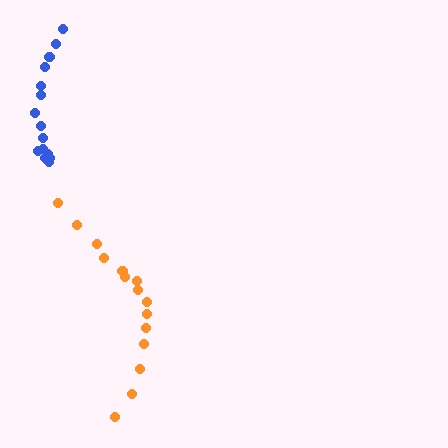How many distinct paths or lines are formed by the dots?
There are 2 distinct paths.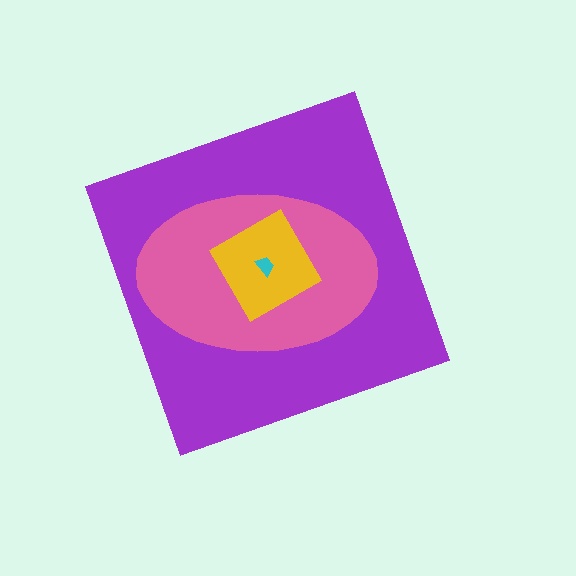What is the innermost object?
The cyan trapezoid.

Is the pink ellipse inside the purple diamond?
Yes.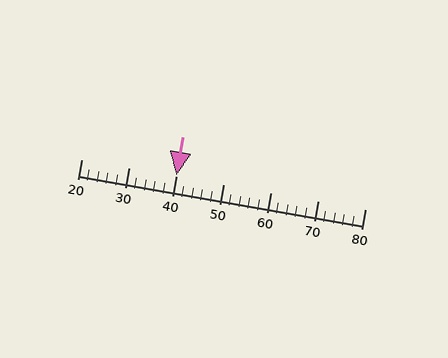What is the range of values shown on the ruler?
The ruler shows values from 20 to 80.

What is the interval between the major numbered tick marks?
The major tick marks are spaced 10 units apart.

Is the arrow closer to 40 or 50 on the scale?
The arrow is closer to 40.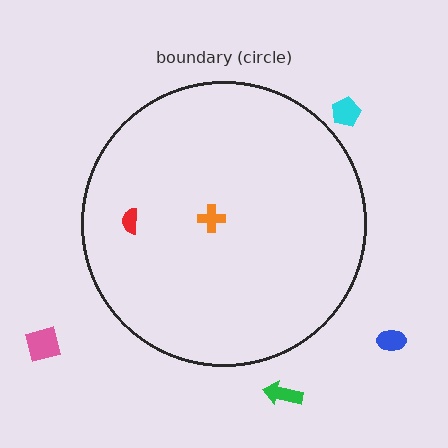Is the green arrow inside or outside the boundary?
Outside.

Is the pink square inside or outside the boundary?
Outside.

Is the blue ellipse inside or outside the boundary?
Outside.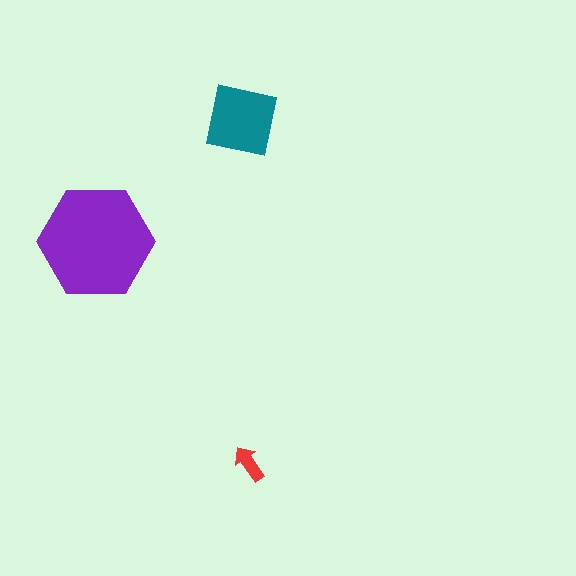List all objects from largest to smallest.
The purple hexagon, the teal square, the red arrow.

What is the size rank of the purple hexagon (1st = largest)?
1st.